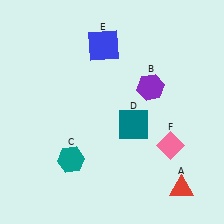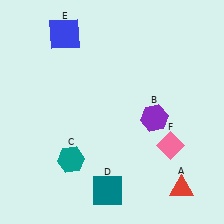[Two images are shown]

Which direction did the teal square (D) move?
The teal square (D) moved down.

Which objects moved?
The objects that moved are: the purple hexagon (B), the teal square (D), the blue square (E).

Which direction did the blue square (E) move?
The blue square (E) moved left.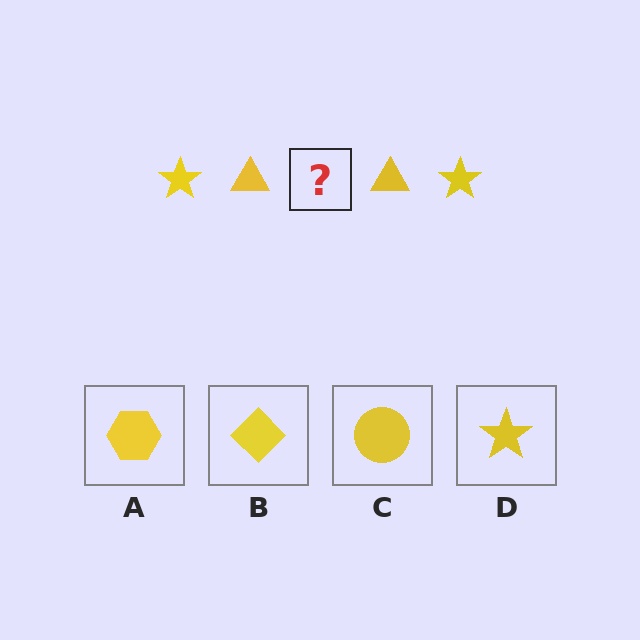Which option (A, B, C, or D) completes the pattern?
D.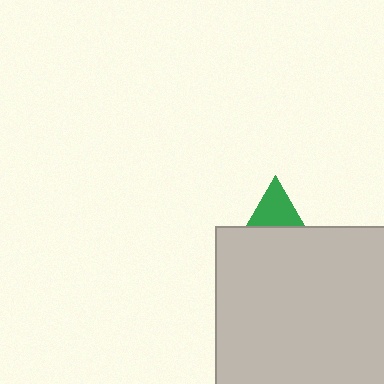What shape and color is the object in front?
The object in front is a light gray rectangle.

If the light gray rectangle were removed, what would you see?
You would see the complete green triangle.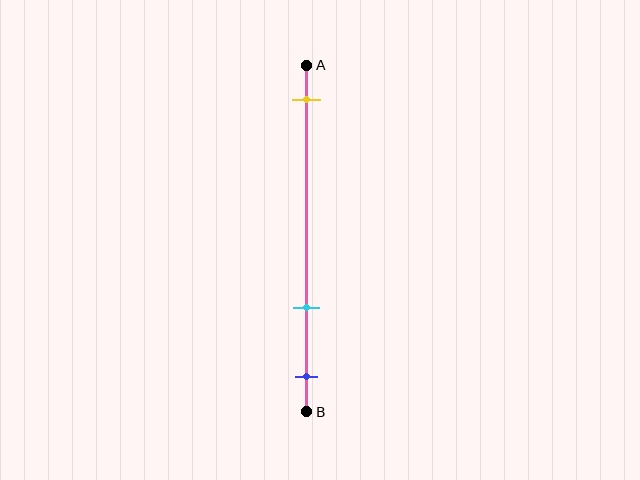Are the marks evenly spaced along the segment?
No, the marks are not evenly spaced.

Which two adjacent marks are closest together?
The cyan and blue marks are the closest adjacent pair.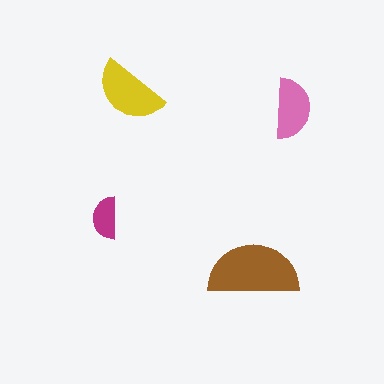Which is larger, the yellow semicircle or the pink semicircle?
The yellow one.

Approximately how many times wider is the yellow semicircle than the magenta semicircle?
About 1.5 times wider.